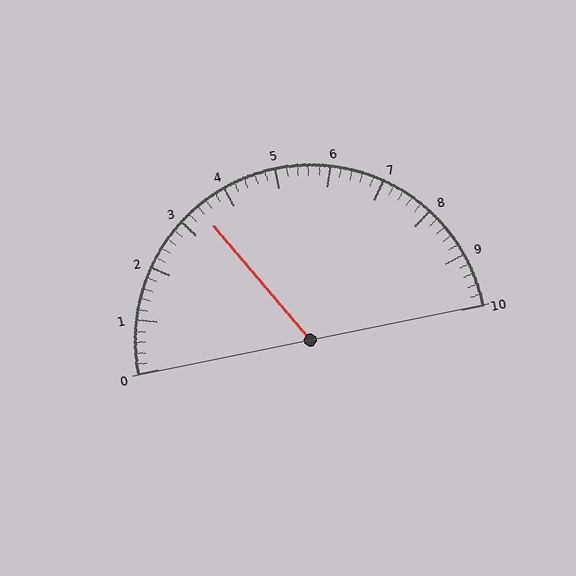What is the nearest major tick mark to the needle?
The nearest major tick mark is 3.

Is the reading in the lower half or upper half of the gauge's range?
The reading is in the lower half of the range (0 to 10).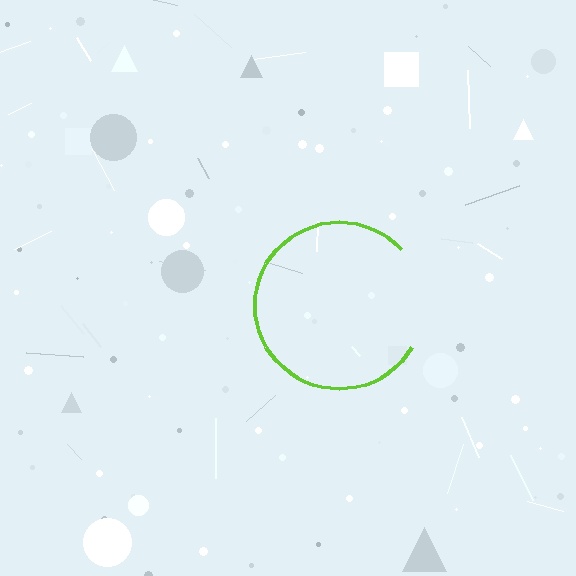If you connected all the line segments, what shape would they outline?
They would outline a circle.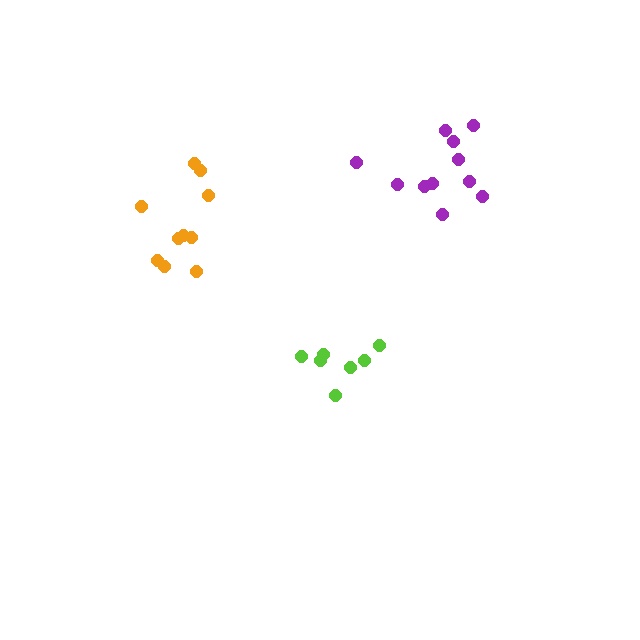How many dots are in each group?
Group 1: 7 dots, Group 2: 10 dots, Group 3: 11 dots (28 total).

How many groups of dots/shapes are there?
There are 3 groups.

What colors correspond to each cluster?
The clusters are colored: lime, orange, purple.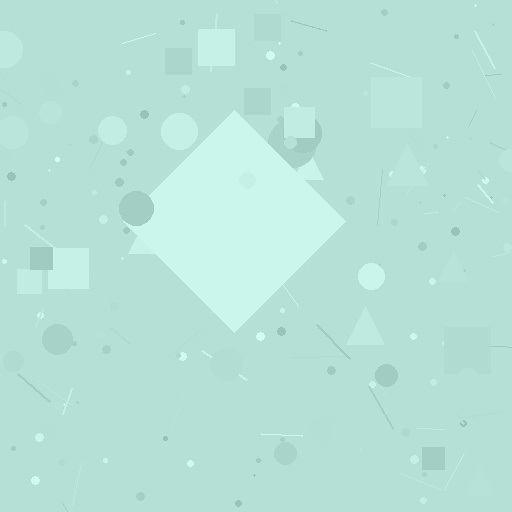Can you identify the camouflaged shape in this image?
The camouflaged shape is a diamond.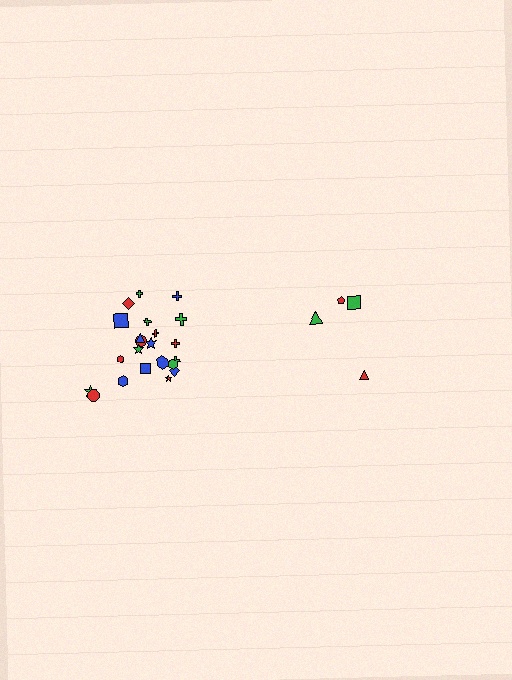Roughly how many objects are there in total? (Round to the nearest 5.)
Roughly 25 objects in total.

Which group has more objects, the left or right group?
The left group.